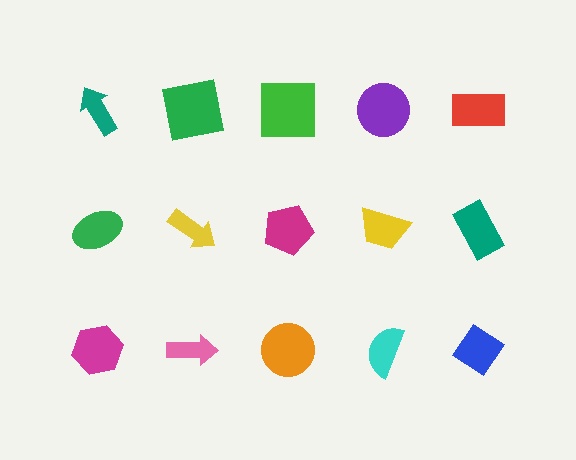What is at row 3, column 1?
A magenta hexagon.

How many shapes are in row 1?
5 shapes.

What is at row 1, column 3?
A green square.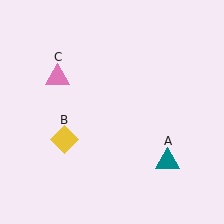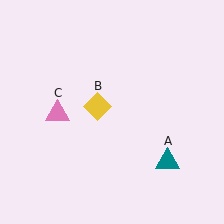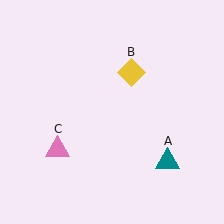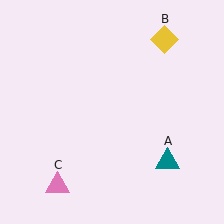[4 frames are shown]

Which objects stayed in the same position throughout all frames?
Teal triangle (object A) remained stationary.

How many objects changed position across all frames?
2 objects changed position: yellow diamond (object B), pink triangle (object C).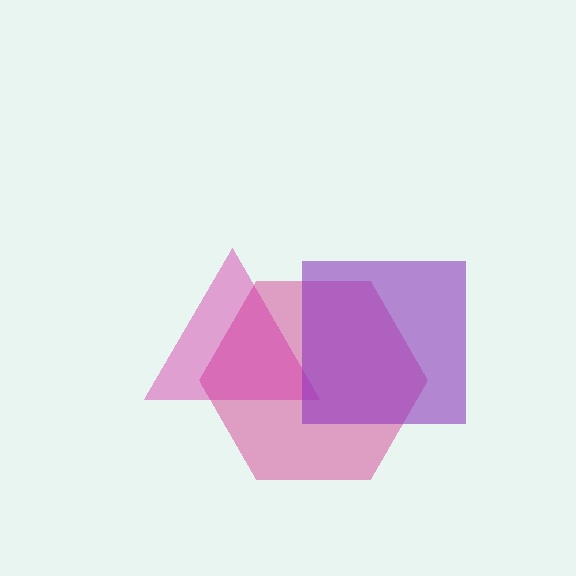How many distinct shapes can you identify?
There are 3 distinct shapes: a pink hexagon, a magenta triangle, a purple square.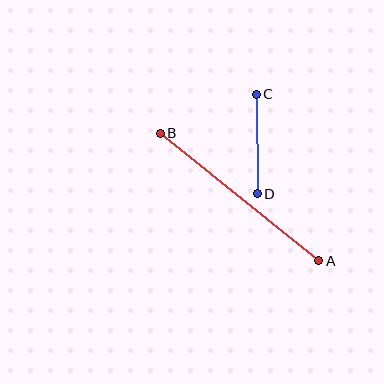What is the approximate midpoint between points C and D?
The midpoint is at approximately (257, 144) pixels.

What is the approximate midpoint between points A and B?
The midpoint is at approximately (240, 197) pixels.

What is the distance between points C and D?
The distance is approximately 99 pixels.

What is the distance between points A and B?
The distance is approximately 203 pixels.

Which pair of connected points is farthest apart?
Points A and B are farthest apart.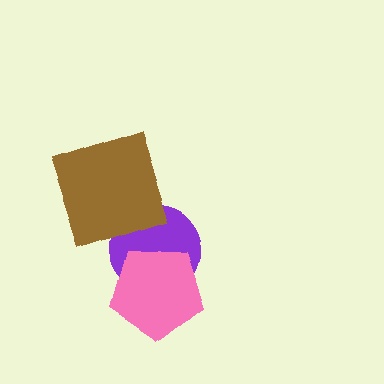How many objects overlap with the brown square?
1 object overlaps with the brown square.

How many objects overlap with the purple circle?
2 objects overlap with the purple circle.